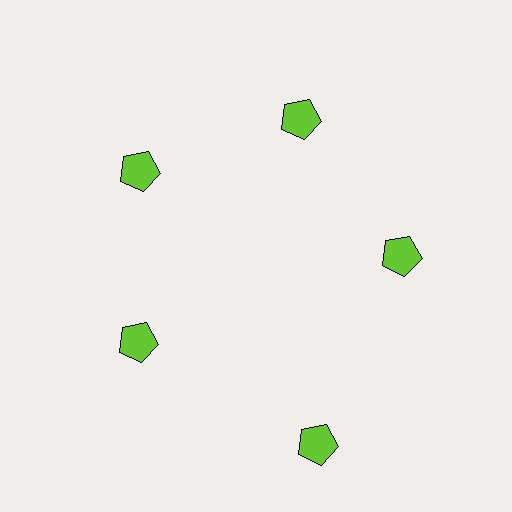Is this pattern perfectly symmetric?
No. The 5 lime pentagons are arranged in a ring, but one element near the 5 o'clock position is pushed outward from the center, breaking the 5-fold rotational symmetry.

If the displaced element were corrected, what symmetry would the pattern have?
It would have 5-fold rotational symmetry — the pattern would map onto itself every 72 degrees.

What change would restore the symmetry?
The symmetry would be restored by moving it inward, back onto the ring so that all 5 pentagons sit at equal angles and equal distance from the center.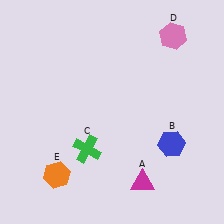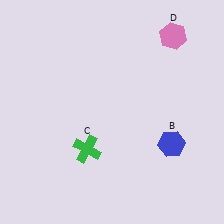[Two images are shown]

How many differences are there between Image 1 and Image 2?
There are 2 differences between the two images.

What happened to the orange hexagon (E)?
The orange hexagon (E) was removed in Image 2. It was in the bottom-left area of Image 1.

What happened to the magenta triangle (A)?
The magenta triangle (A) was removed in Image 2. It was in the bottom-right area of Image 1.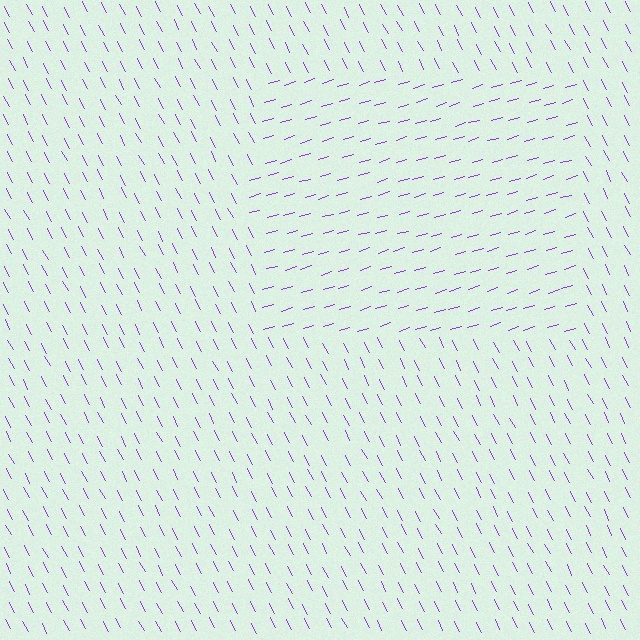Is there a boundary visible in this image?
Yes, there is a texture boundary formed by a change in line orientation.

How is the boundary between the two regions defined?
The boundary is defined purely by a change in line orientation (approximately 79 degrees difference). All lines are the same color and thickness.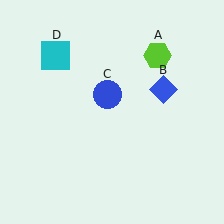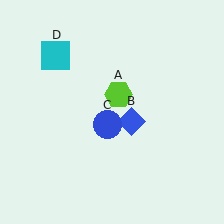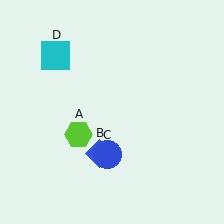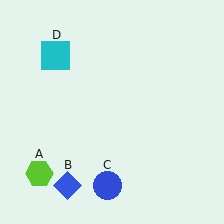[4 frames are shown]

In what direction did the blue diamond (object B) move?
The blue diamond (object B) moved down and to the left.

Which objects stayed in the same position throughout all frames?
Cyan square (object D) remained stationary.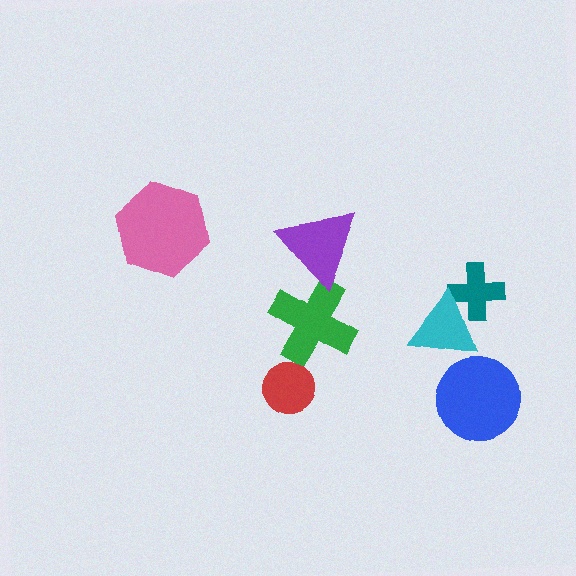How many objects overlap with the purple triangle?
1 object overlaps with the purple triangle.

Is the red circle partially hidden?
No, no other shape covers it.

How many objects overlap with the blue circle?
0 objects overlap with the blue circle.